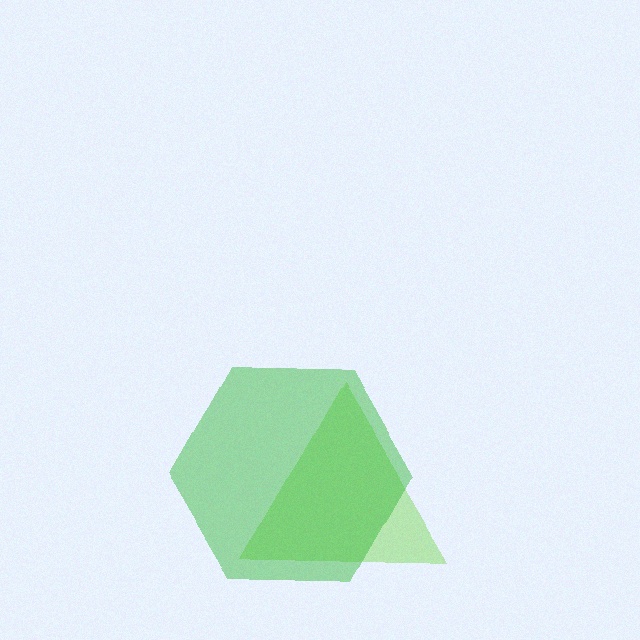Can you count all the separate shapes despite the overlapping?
Yes, there are 2 separate shapes.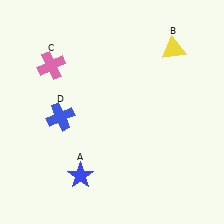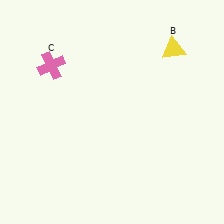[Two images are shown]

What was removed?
The blue cross (D), the blue star (A) were removed in Image 2.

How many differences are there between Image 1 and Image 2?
There are 2 differences between the two images.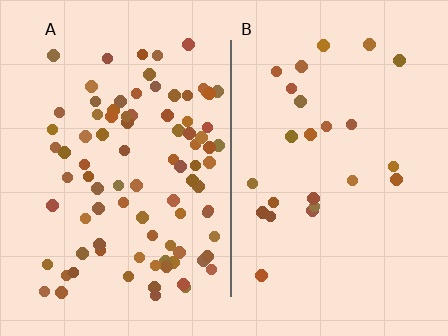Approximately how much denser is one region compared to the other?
Approximately 3.6× — region A over region B.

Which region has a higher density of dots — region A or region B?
A (the left).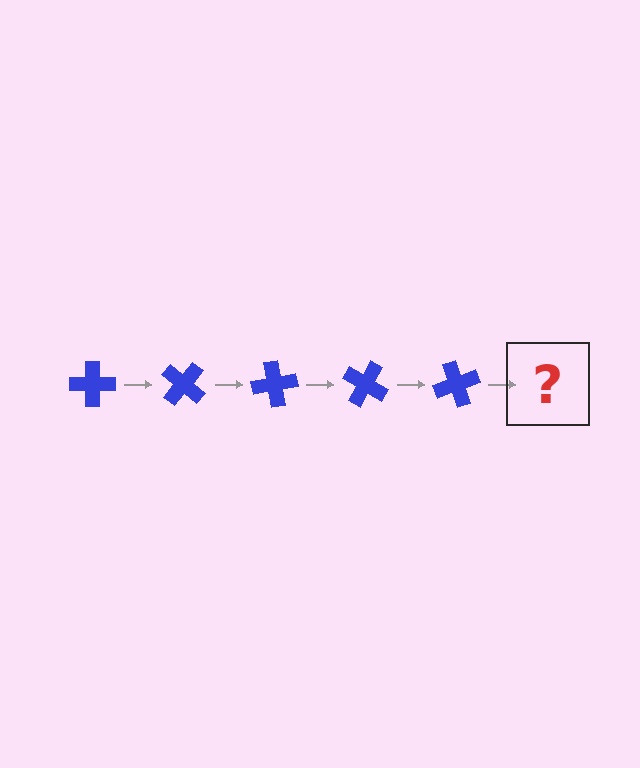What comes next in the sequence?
The next element should be a blue cross rotated 200 degrees.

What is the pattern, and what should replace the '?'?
The pattern is that the cross rotates 40 degrees each step. The '?' should be a blue cross rotated 200 degrees.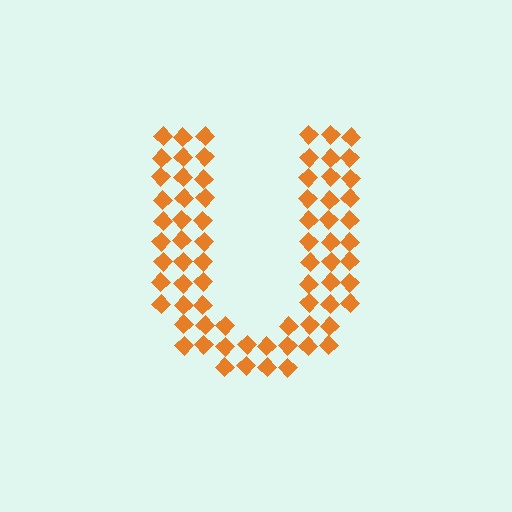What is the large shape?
The large shape is the letter U.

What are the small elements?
The small elements are diamonds.